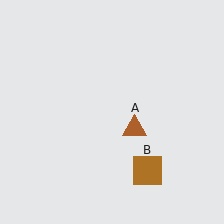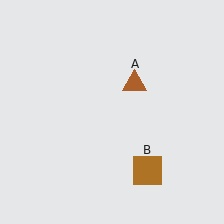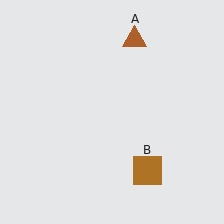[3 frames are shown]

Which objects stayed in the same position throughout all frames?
Brown square (object B) remained stationary.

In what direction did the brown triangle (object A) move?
The brown triangle (object A) moved up.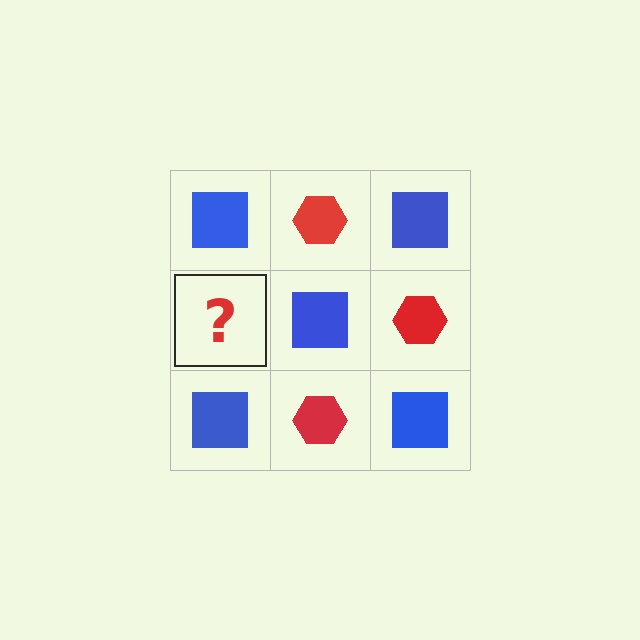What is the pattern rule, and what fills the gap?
The rule is that it alternates blue square and red hexagon in a checkerboard pattern. The gap should be filled with a red hexagon.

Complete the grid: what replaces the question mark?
The question mark should be replaced with a red hexagon.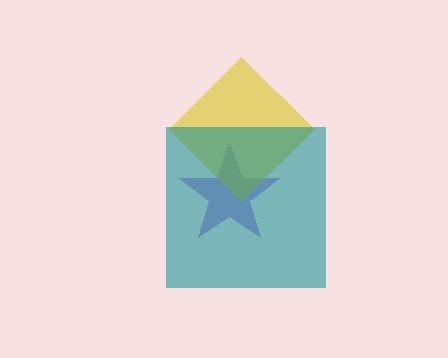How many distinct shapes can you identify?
There are 3 distinct shapes: a purple star, a yellow diamond, a teal square.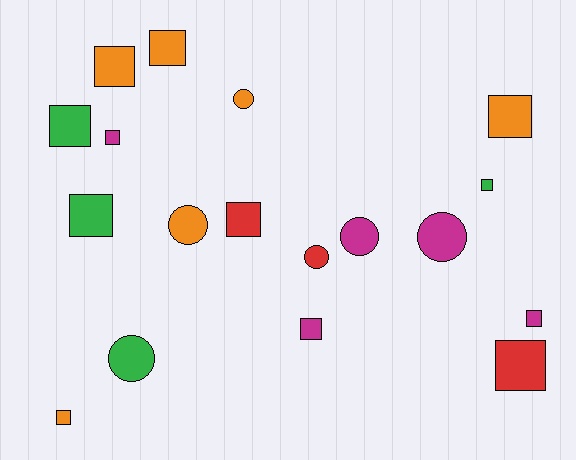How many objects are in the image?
There are 18 objects.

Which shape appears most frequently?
Square, with 12 objects.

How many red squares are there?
There are 2 red squares.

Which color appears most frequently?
Orange, with 6 objects.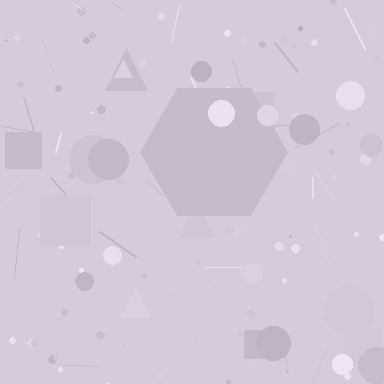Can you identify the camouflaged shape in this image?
The camouflaged shape is a hexagon.